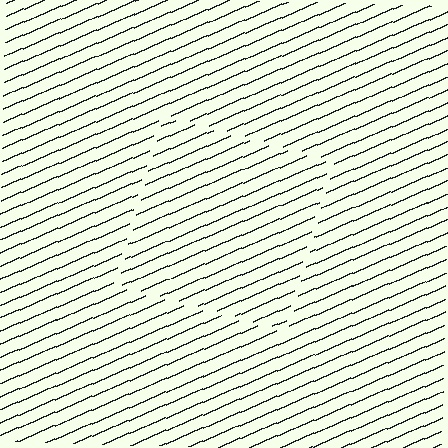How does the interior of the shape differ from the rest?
The interior of the shape contains the same grating, shifted by half a period — the contour is defined by the phase discontinuity where line-ends from the inner and outer gratings abut.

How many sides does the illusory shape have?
4 sides — the line-ends trace a square.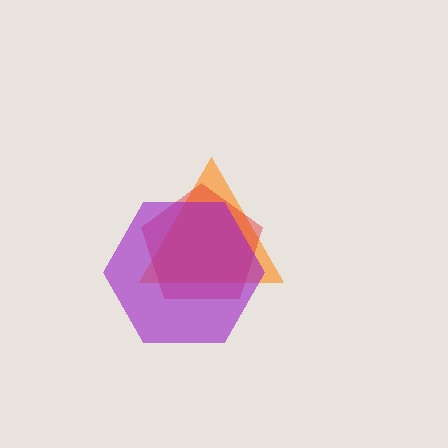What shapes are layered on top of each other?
The layered shapes are: an orange triangle, a red pentagon, a purple hexagon.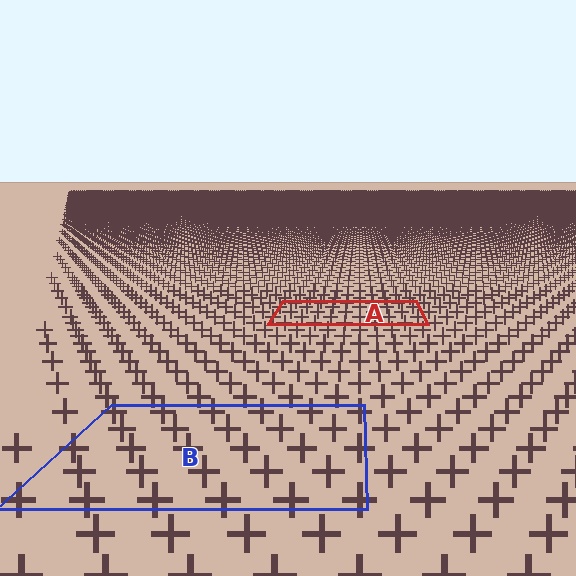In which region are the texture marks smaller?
The texture marks are smaller in region A, because it is farther away.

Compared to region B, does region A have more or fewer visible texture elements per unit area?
Region A has more texture elements per unit area — they are packed more densely because it is farther away.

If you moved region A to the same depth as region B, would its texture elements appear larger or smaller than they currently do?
They would appear larger. At a closer depth, the same texture elements are projected at a bigger on-screen size.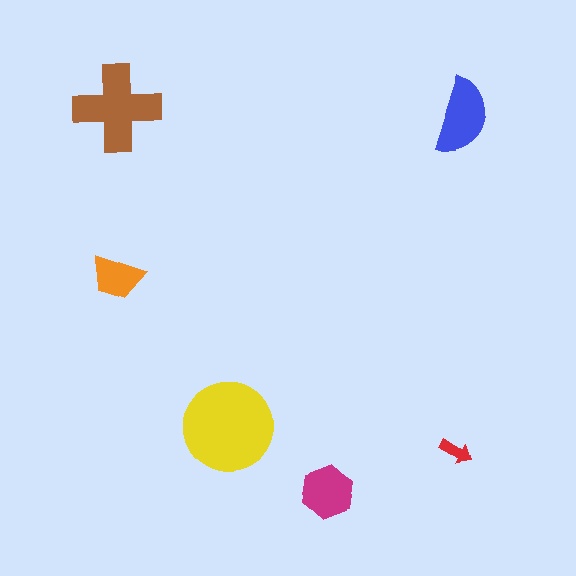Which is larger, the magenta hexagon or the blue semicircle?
The blue semicircle.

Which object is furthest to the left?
The orange trapezoid is leftmost.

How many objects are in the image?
There are 6 objects in the image.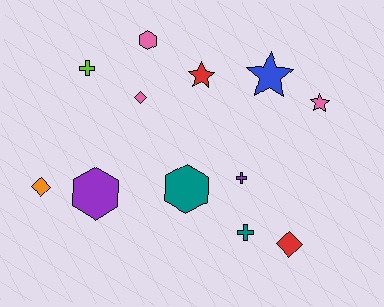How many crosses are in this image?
There are 3 crosses.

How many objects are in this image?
There are 12 objects.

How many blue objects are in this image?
There is 1 blue object.